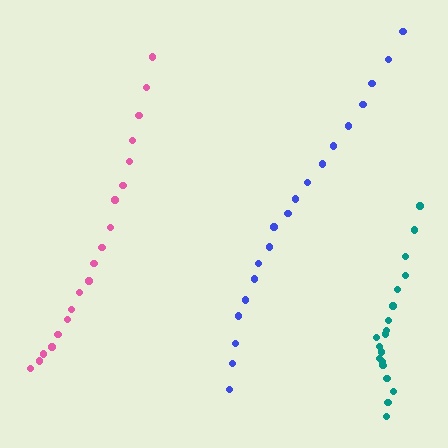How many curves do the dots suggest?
There are 3 distinct paths.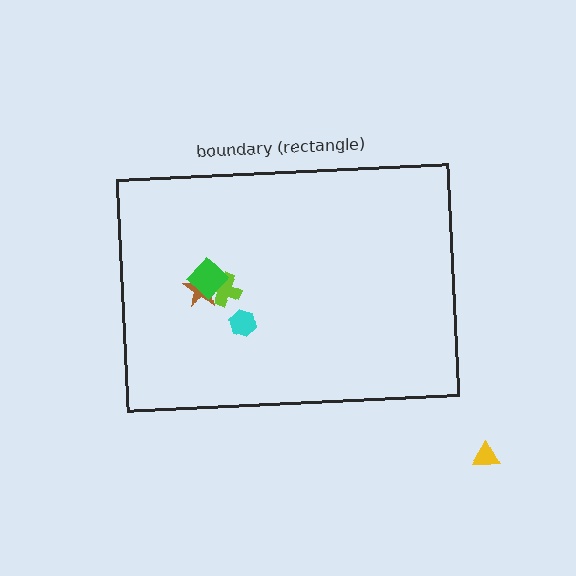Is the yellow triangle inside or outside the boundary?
Outside.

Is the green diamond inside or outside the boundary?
Inside.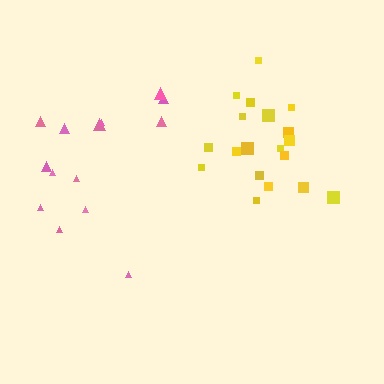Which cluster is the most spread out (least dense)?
Pink.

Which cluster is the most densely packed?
Yellow.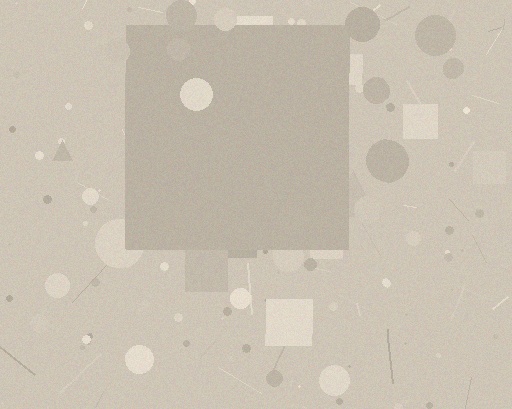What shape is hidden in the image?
A square is hidden in the image.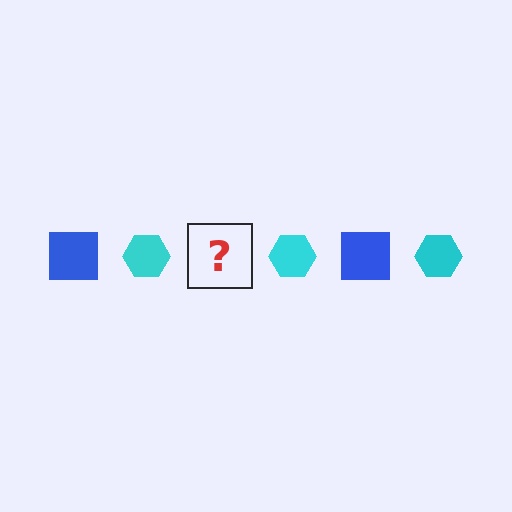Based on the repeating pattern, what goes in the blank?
The blank should be a blue square.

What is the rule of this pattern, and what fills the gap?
The rule is that the pattern alternates between blue square and cyan hexagon. The gap should be filled with a blue square.